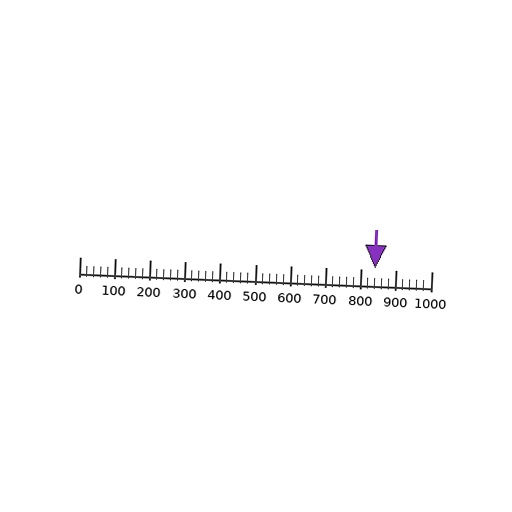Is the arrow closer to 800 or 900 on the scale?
The arrow is closer to 800.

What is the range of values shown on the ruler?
The ruler shows values from 0 to 1000.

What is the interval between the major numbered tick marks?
The major tick marks are spaced 100 units apart.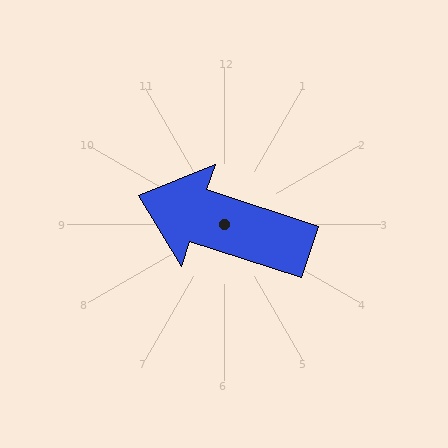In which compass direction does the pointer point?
West.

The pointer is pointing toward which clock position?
Roughly 10 o'clock.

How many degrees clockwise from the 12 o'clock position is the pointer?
Approximately 288 degrees.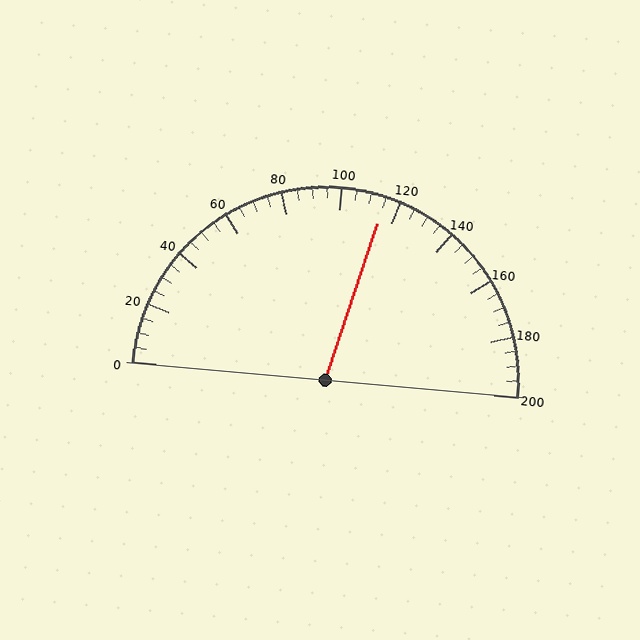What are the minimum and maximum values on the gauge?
The gauge ranges from 0 to 200.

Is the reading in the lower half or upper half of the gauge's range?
The reading is in the upper half of the range (0 to 200).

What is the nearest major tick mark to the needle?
The nearest major tick mark is 120.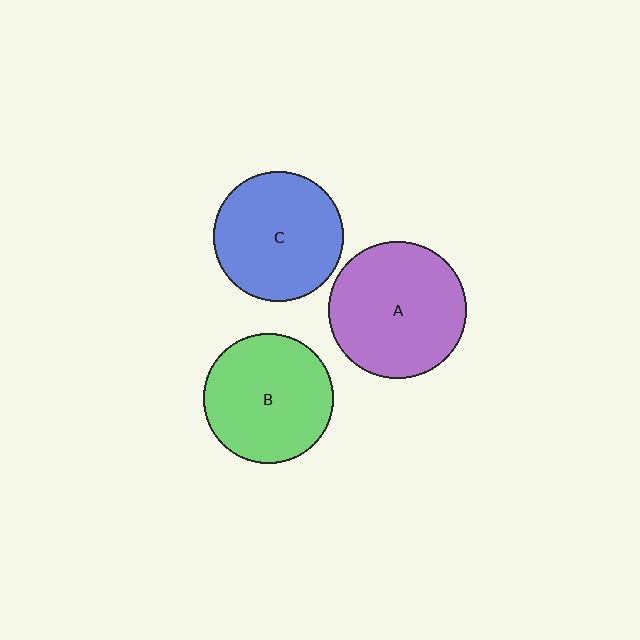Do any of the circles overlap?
No, none of the circles overlap.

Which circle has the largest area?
Circle A (purple).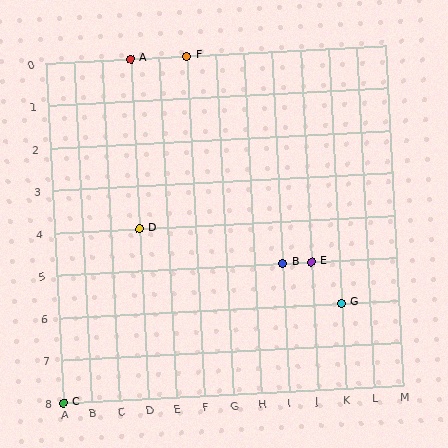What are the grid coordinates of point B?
Point B is at grid coordinates (I, 5).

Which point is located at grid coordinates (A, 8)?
Point C is at (A, 8).